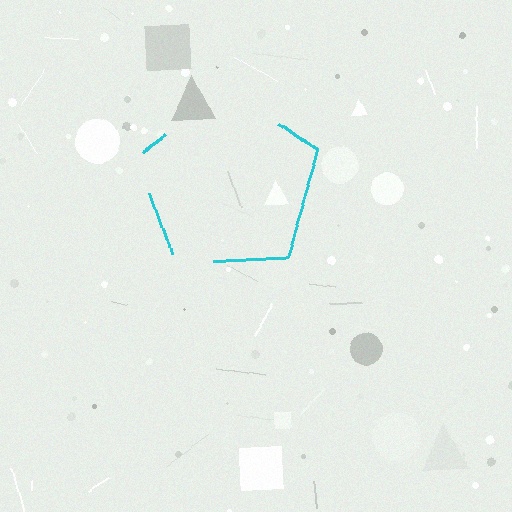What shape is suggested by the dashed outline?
The dashed outline suggests a pentagon.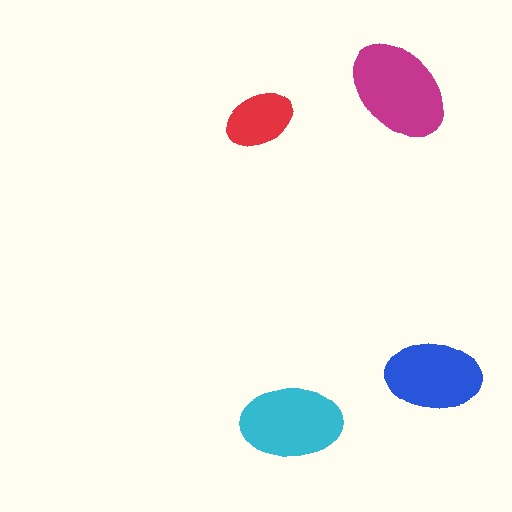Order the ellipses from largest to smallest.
the magenta one, the cyan one, the blue one, the red one.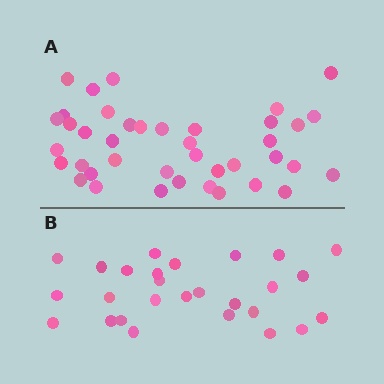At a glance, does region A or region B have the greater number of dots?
Region A (the top region) has more dots.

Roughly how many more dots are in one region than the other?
Region A has approximately 15 more dots than region B.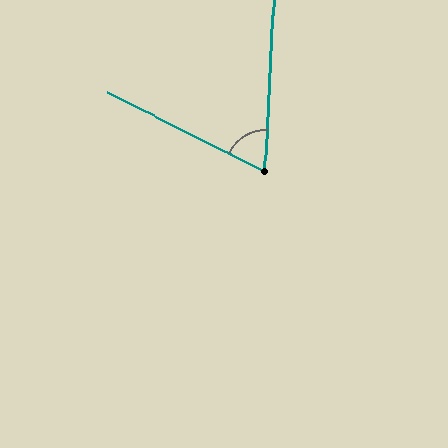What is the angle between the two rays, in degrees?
Approximately 66 degrees.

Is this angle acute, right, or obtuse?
It is acute.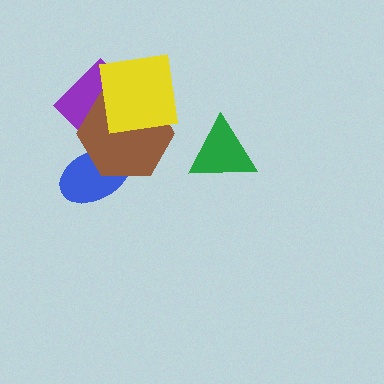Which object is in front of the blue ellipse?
The brown hexagon is in front of the blue ellipse.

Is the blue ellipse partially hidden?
Yes, it is partially covered by another shape.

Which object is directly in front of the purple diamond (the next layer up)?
The blue ellipse is directly in front of the purple diamond.